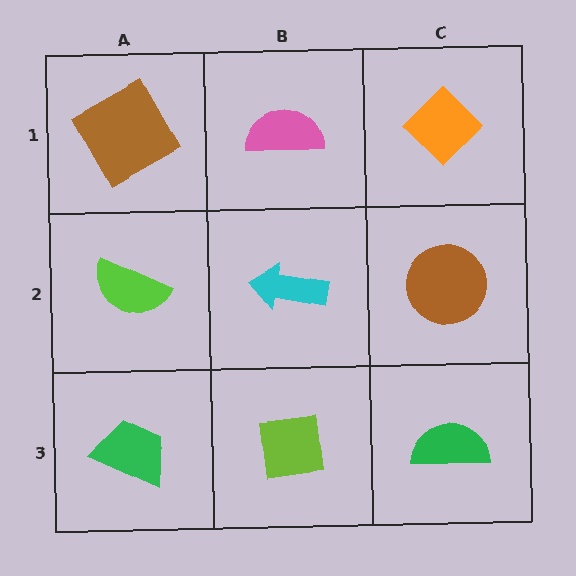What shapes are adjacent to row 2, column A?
A brown square (row 1, column A), a green trapezoid (row 3, column A), a cyan arrow (row 2, column B).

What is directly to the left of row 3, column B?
A green trapezoid.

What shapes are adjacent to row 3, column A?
A lime semicircle (row 2, column A), a lime square (row 3, column B).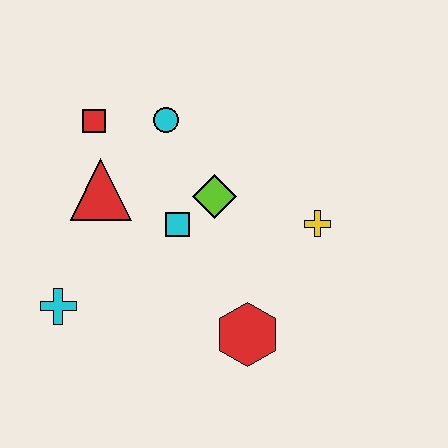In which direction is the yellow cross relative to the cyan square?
The yellow cross is to the right of the cyan square.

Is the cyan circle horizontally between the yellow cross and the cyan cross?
Yes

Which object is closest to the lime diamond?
The cyan square is closest to the lime diamond.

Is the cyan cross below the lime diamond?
Yes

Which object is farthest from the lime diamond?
The cyan cross is farthest from the lime diamond.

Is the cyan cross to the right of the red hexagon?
No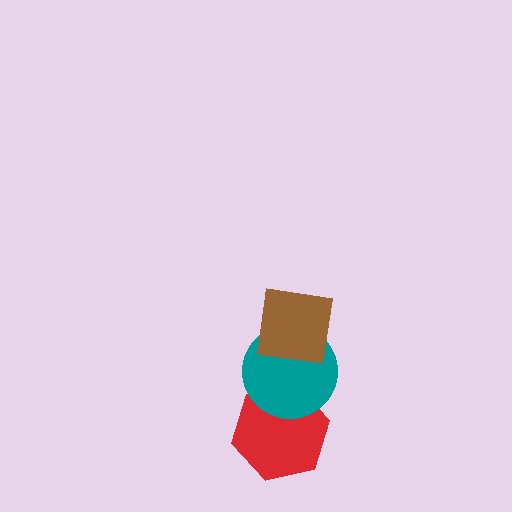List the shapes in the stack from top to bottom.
From top to bottom: the brown square, the teal circle, the red hexagon.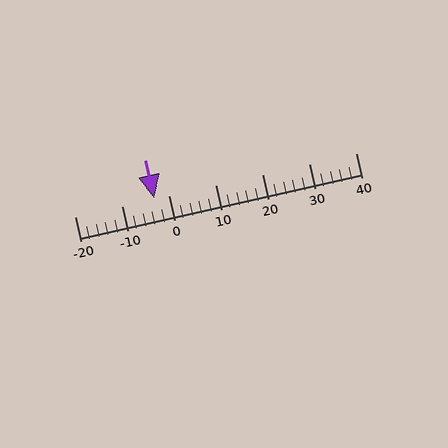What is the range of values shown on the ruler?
The ruler shows values from -20 to 40.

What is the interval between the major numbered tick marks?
The major tick marks are spaced 10 units apart.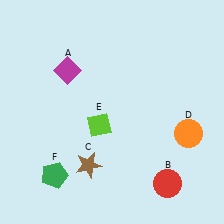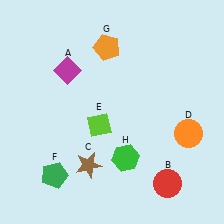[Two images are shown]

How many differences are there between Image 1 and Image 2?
There are 2 differences between the two images.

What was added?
An orange pentagon (G), a green hexagon (H) were added in Image 2.